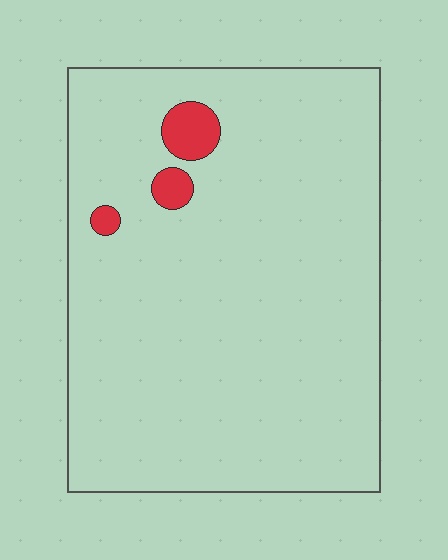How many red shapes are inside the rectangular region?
3.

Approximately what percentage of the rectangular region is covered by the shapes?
Approximately 5%.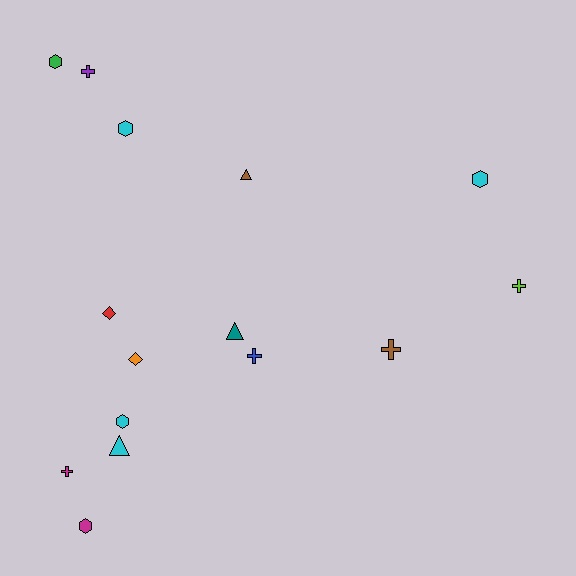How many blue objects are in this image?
There is 1 blue object.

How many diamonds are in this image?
There are 2 diamonds.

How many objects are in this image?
There are 15 objects.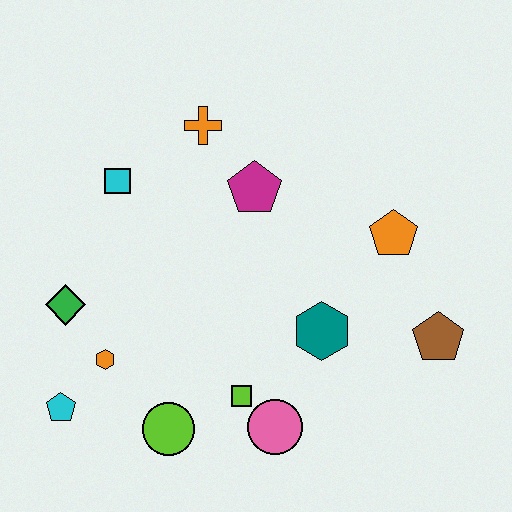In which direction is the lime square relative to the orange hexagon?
The lime square is to the right of the orange hexagon.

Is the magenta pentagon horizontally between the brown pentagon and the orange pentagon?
No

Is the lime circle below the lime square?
Yes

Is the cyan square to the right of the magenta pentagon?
No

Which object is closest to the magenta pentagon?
The orange cross is closest to the magenta pentagon.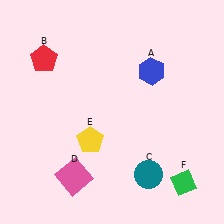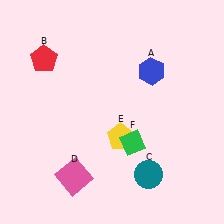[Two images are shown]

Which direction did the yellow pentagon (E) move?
The yellow pentagon (E) moved right.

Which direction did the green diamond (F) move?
The green diamond (F) moved left.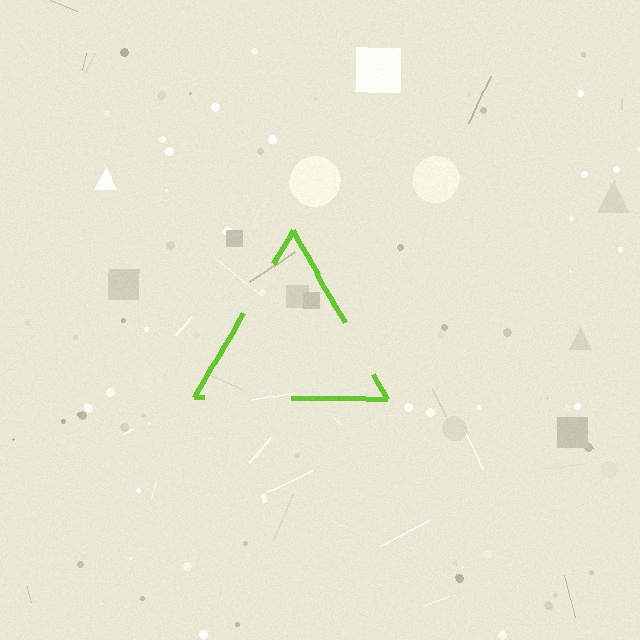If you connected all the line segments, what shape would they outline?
They would outline a triangle.